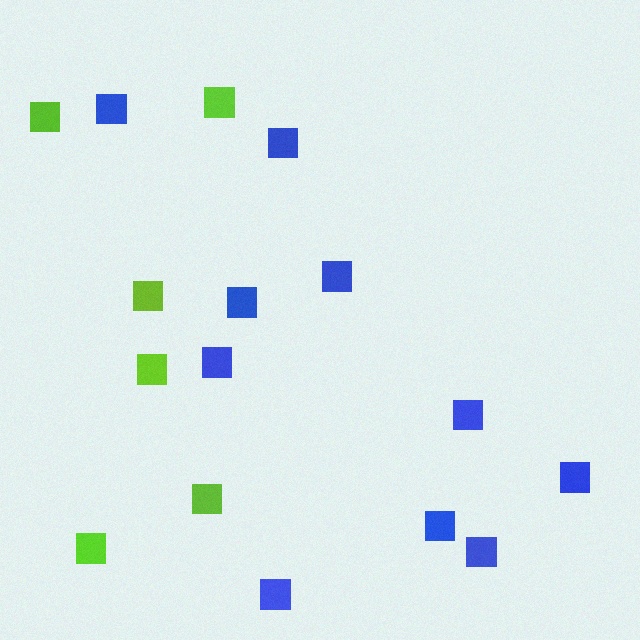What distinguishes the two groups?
There are 2 groups: one group of lime squares (6) and one group of blue squares (10).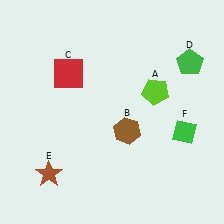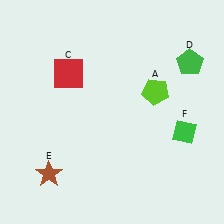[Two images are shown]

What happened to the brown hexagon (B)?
The brown hexagon (B) was removed in Image 2. It was in the bottom-right area of Image 1.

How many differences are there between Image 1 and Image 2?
There is 1 difference between the two images.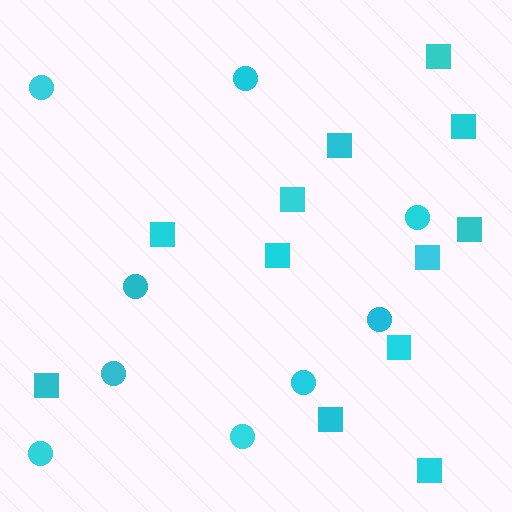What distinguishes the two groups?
There are 2 groups: one group of circles (9) and one group of squares (12).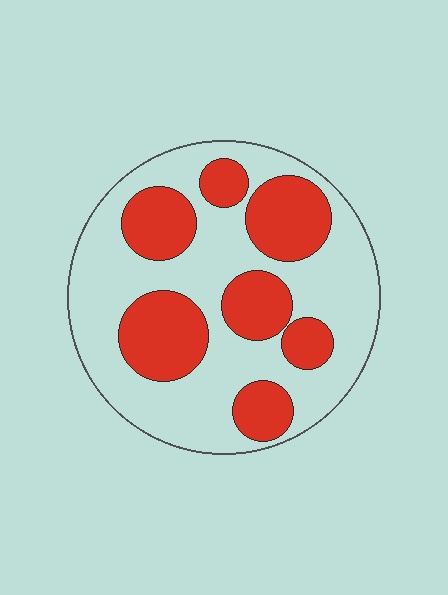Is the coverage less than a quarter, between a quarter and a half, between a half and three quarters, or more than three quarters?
Between a quarter and a half.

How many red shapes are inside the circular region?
7.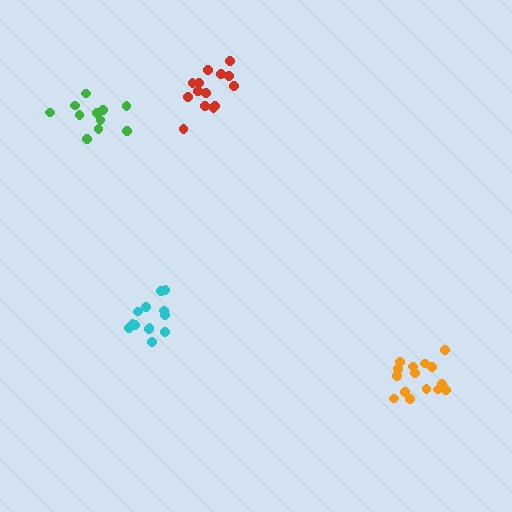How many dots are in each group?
Group 1: 13 dots, Group 2: 14 dots, Group 3: 15 dots, Group 4: 11 dots (53 total).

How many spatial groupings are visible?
There are 4 spatial groupings.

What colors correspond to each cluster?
The clusters are colored: cyan, red, orange, green.